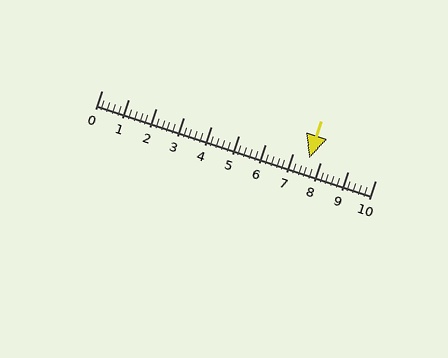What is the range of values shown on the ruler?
The ruler shows values from 0 to 10.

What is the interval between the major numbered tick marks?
The major tick marks are spaced 1 units apart.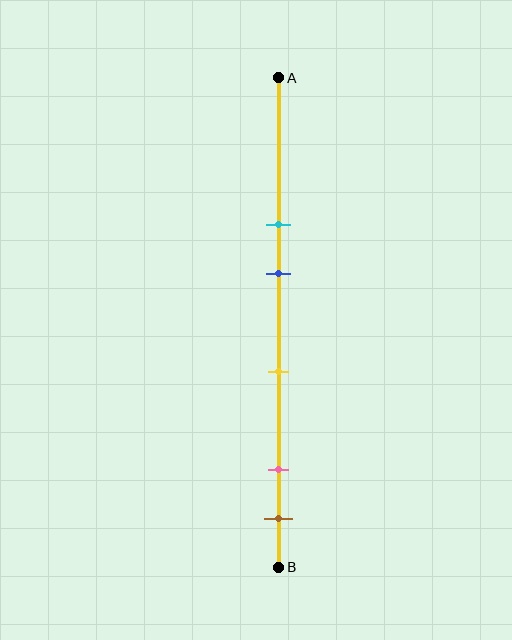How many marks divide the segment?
There are 5 marks dividing the segment.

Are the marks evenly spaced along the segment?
No, the marks are not evenly spaced.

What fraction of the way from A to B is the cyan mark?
The cyan mark is approximately 30% (0.3) of the way from A to B.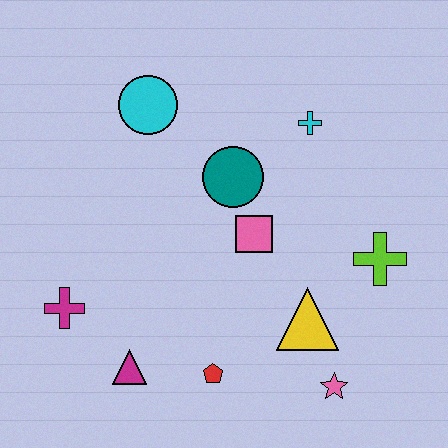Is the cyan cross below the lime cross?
No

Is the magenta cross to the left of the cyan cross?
Yes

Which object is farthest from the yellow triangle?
The cyan circle is farthest from the yellow triangle.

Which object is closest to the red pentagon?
The magenta triangle is closest to the red pentagon.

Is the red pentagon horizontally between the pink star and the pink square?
No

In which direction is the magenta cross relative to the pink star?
The magenta cross is to the left of the pink star.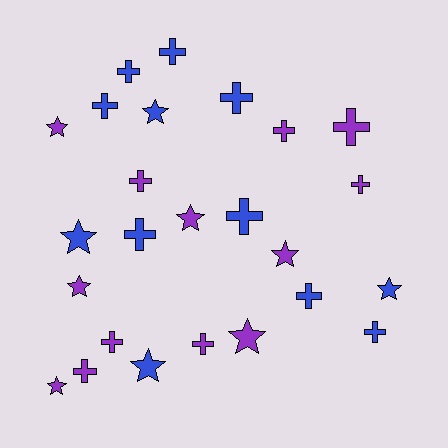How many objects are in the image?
There are 25 objects.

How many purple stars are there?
There are 6 purple stars.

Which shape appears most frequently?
Cross, with 15 objects.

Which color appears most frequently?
Purple, with 13 objects.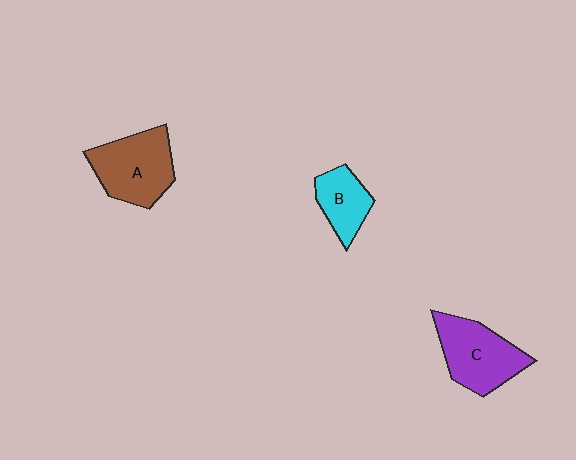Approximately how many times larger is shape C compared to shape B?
Approximately 1.6 times.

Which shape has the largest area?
Shape A (brown).